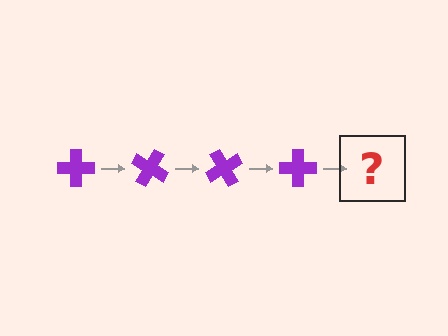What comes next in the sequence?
The next element should be a purple cross rotated 120 degrees.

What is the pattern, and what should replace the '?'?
The pattern is that the cross rotates 30 degrees each step. The '?' should be a purple cross rotated 120 degrees.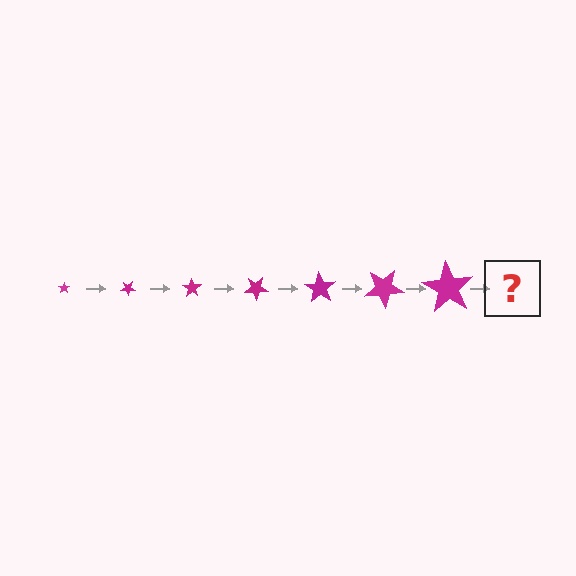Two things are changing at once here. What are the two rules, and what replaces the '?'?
The two rules are that the star grows larger each step and it rotates 35 degrees each step. The '?' should be a star, larger than the previous one and rotated 245 degrees from the start.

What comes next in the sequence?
The next element should be a star, larger than the previous one and rotated 245 degrees from the start.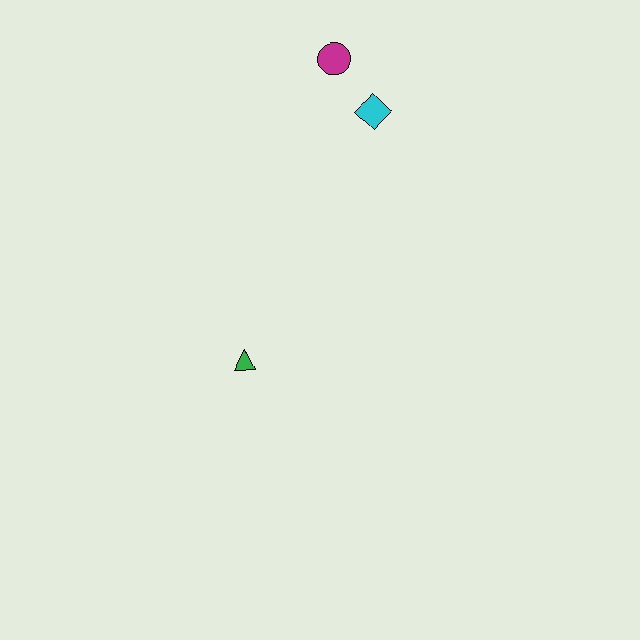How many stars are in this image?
There are no stars.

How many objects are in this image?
There are 3 objects.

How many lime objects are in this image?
There are no lime objects.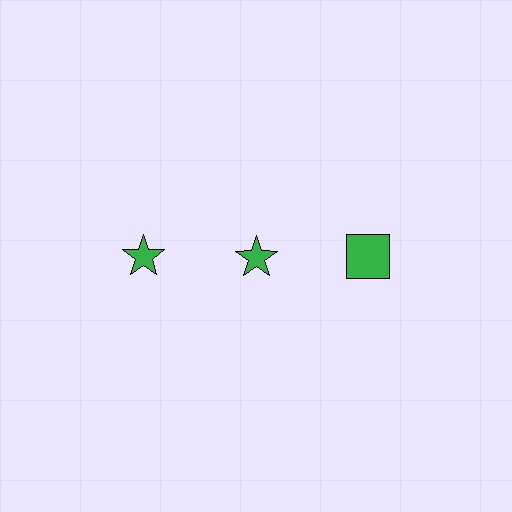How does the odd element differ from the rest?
It has a different shape: square instead of star.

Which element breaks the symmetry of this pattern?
The green square in the top row, center column breaks the symmetry. All other shapes are green stars.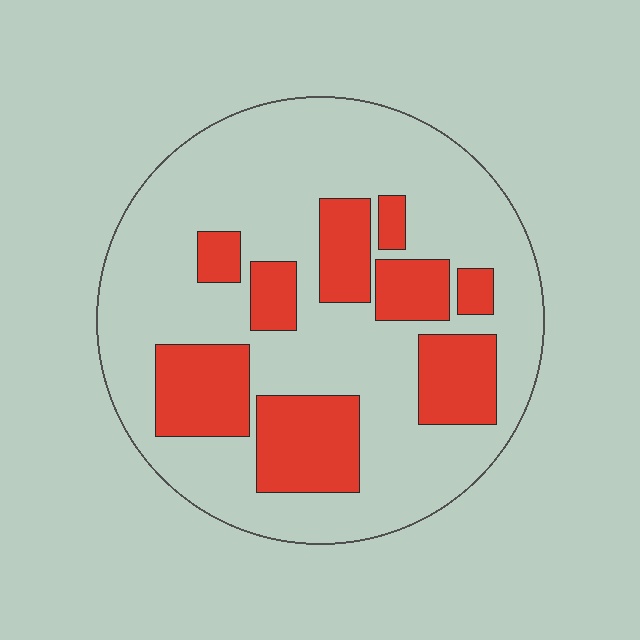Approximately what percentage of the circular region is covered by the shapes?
Approximately 30%.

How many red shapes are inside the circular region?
9.